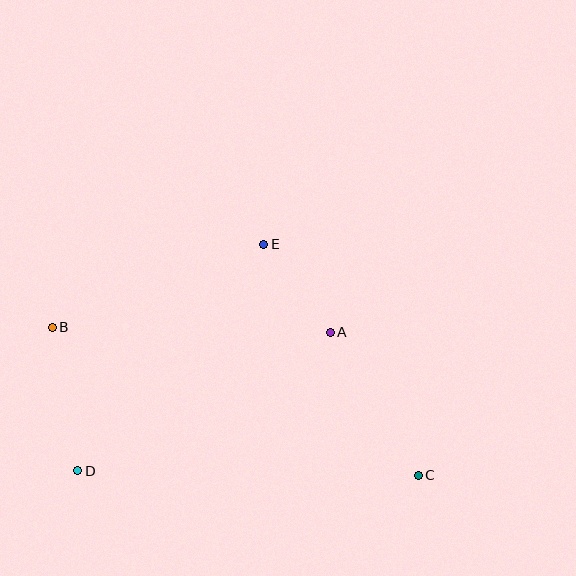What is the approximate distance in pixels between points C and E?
The distance between C and E is approximately 278 pixels.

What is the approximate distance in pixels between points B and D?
The distance between B and D is approximately 146 pixels.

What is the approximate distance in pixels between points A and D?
The distance between A and D is approximately 288 pixels.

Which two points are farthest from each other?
Points B and C are farthest from each other.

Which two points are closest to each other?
Points A and E are closest to each other.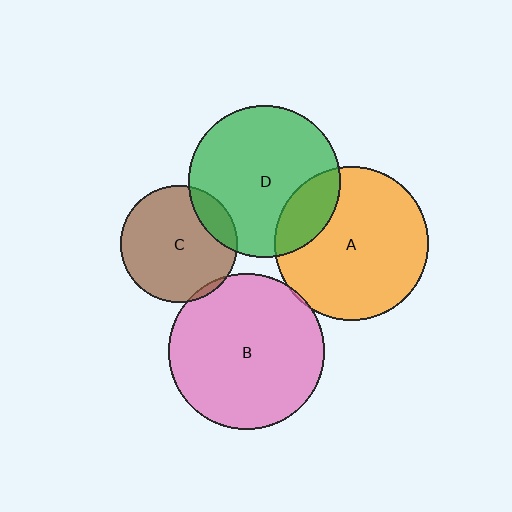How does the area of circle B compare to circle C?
Approximately 1.8 times.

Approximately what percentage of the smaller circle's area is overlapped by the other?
Approximately 5%.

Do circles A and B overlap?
Yes.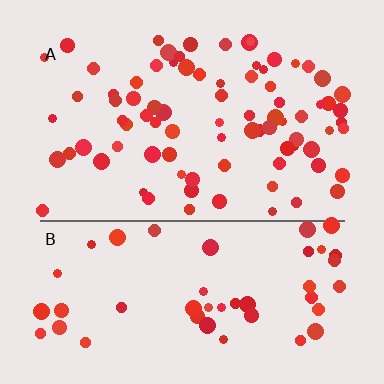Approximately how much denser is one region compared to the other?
Approximately 1.7× — region A over region B.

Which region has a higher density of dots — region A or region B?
A (the top).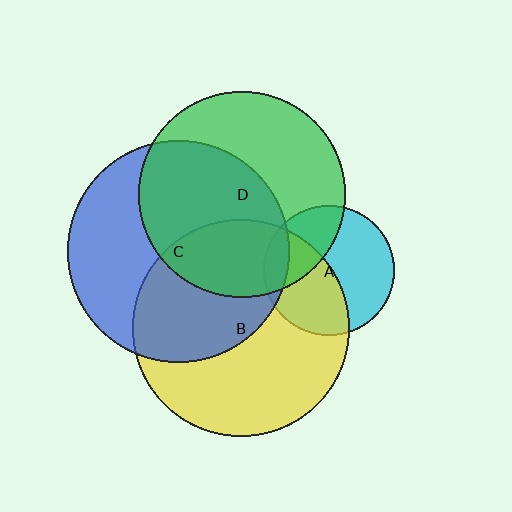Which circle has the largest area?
Circle C (blue).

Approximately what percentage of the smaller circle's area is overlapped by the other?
Approximately 45%.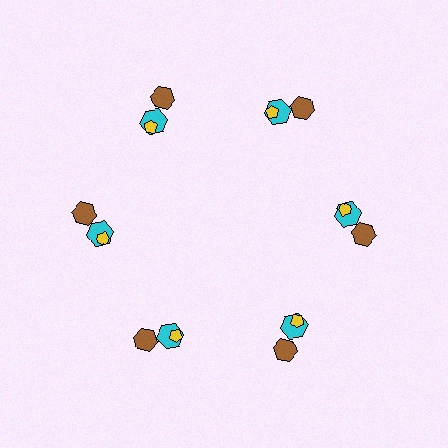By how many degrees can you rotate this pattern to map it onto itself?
The pattern maps onto itself every 60 degrees of rotation.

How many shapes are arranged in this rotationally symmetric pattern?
There are 18 shapes, arranged in 6 groups of 3.